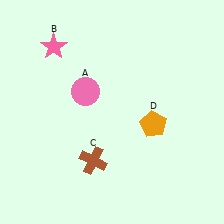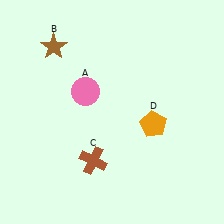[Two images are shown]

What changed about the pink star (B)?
In Image 1, B is pink. In Image 2, it changed to brown.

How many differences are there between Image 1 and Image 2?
There is 1 difference between the two images.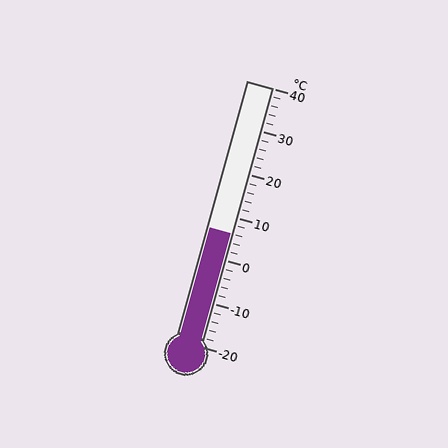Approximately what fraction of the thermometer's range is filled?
The thermometer is filled to approximately 45% of its range.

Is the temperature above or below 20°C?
The temperature is below 20°C.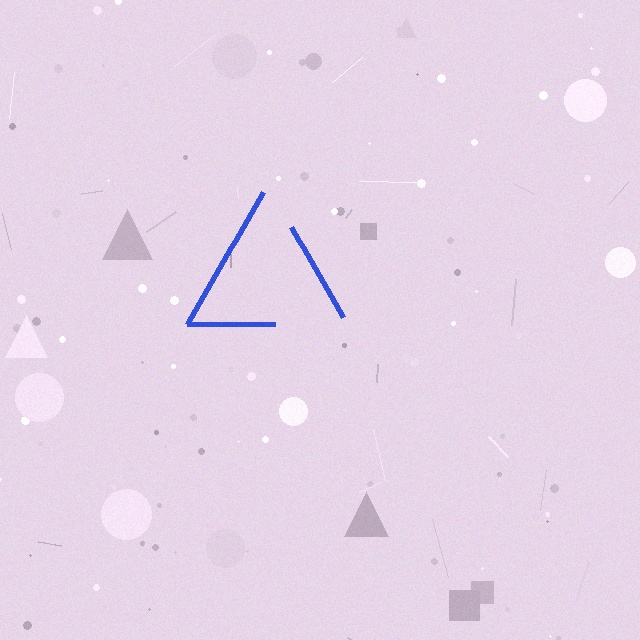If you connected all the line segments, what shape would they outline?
They would outline a triangle.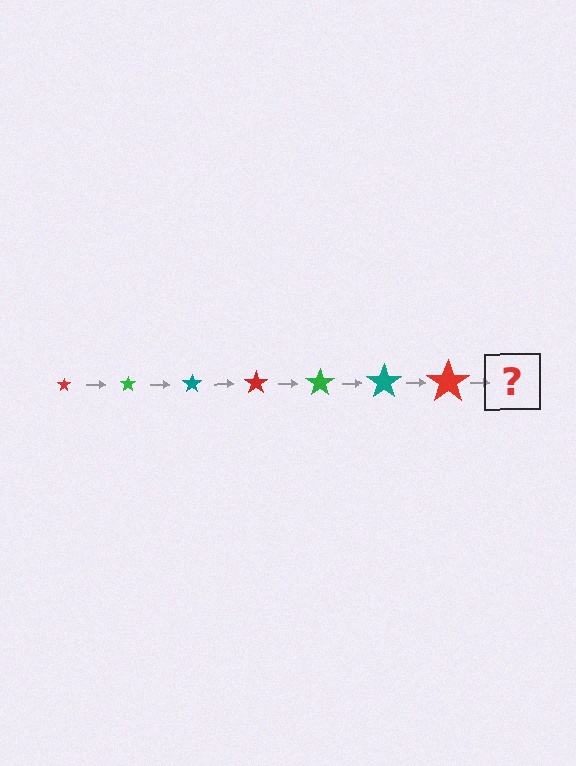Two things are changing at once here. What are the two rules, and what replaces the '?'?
The two rules are that the star grows larger each step and the color cycles through red, green, and teal. The '?' should be a green star, larger than the previous one.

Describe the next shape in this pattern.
It should be a green star, larger than the previous one.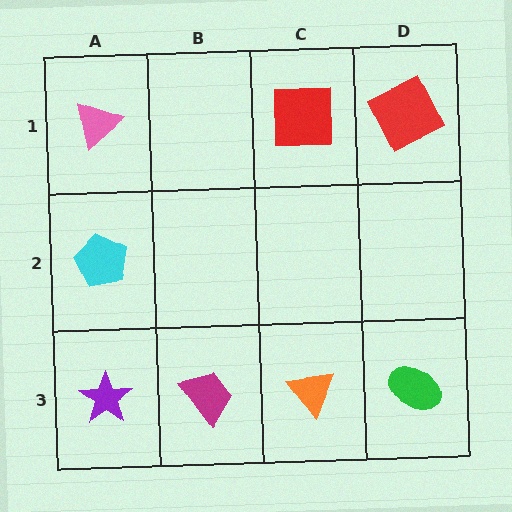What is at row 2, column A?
A cyan pentagon.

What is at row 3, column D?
A green ellipse.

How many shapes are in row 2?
1 shape.